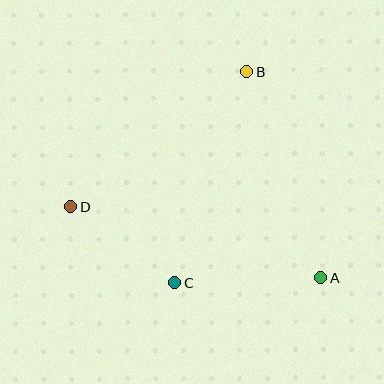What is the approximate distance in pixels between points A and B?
The distance between A and B is approximately 219 pixels.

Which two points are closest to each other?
Points C and D are closest to each other.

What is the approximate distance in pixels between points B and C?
The distance between B and C is approximately 223 pixels.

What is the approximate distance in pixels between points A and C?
The distance between A and C is approximately 146 pixels.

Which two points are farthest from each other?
Points A and D are farthest from each other.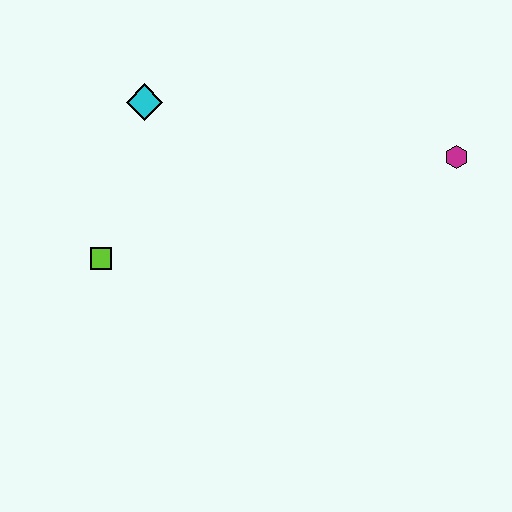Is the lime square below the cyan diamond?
Yes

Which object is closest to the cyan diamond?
The lime square is closest to the cyan diamond.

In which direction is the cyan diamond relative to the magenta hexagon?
The cyan diamond is to the left of the magenta hexagon.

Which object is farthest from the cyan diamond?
The magenta hexagon is farthest from the cyan diamond.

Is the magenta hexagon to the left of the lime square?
No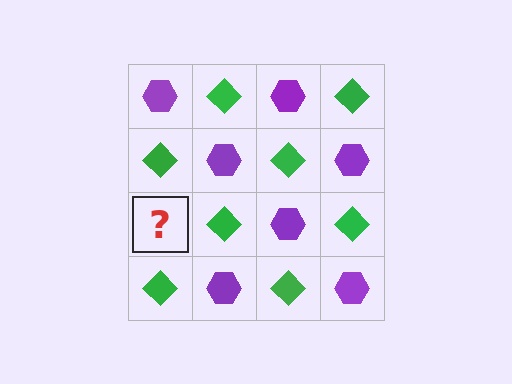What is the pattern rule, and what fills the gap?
The rule is that it alternates purple hexagon and green diamond in a checkerboard pattern. The gap should be filled with a purple hexagon.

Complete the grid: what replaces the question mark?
The question mark should be replaced with a purple hexagon.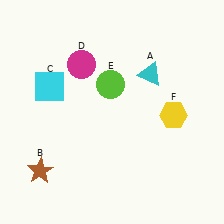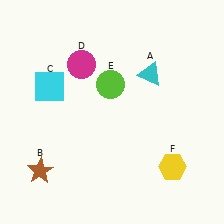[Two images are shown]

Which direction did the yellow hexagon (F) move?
The yellow hexagon (F) moved down.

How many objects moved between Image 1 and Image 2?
1 object moved between the two images.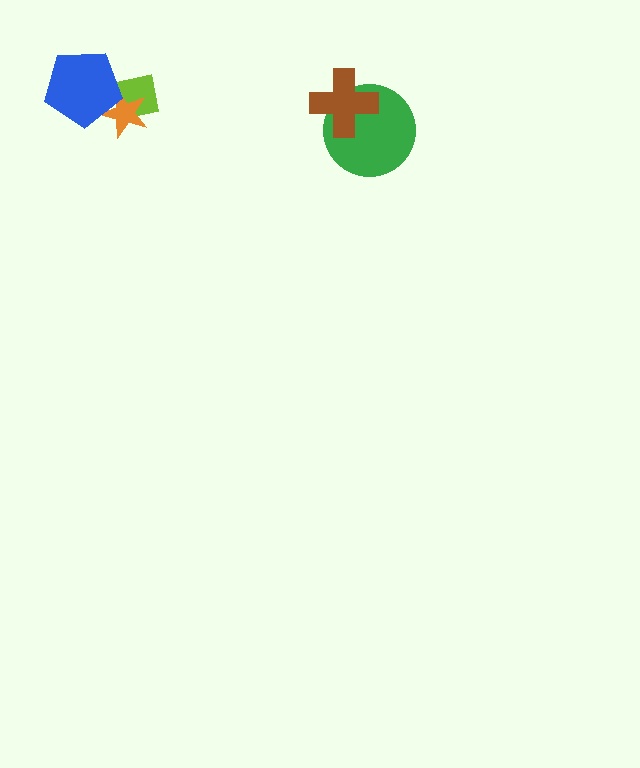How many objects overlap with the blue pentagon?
2 objects overlap with the blue pentagon.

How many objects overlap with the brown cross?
1 object overlaps with the brown cross.